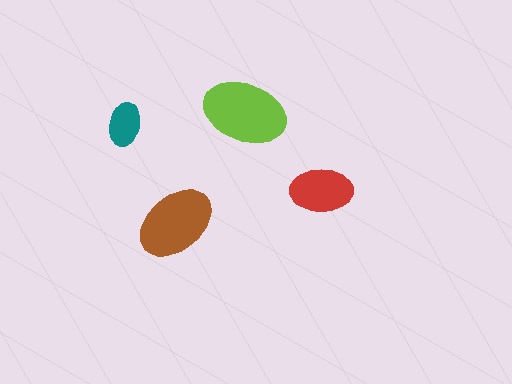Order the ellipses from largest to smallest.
the lime one, the brown one, the red one, the teal one.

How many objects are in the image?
There are 4 objects in the image.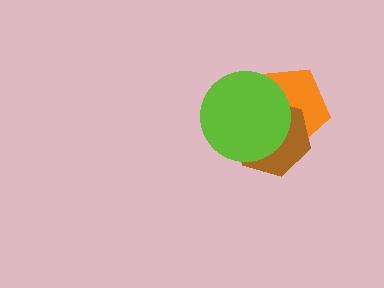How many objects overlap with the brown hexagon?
2 objects overlap with the brown hexagon.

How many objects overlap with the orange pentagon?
2 objects overlap with the orange pentagon.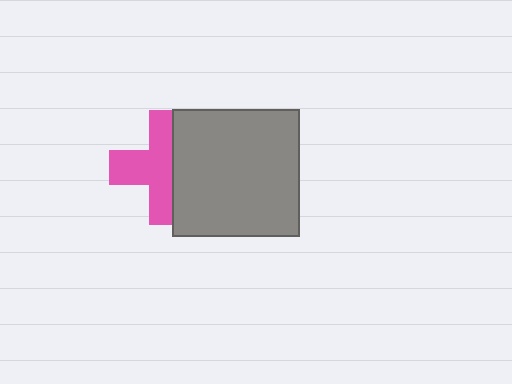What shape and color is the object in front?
The object in front is a gray square.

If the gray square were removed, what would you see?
You would see the complete pink cross.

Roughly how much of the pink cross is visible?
About half of it is visible (roughly 58%).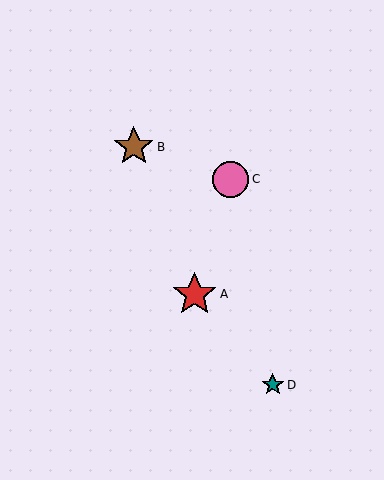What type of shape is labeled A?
Shape A is a red star.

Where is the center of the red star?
The center of the red star is at (195, 294).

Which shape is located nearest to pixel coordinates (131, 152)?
The brown star (labeled B) at (134, 147) is nearest to that location.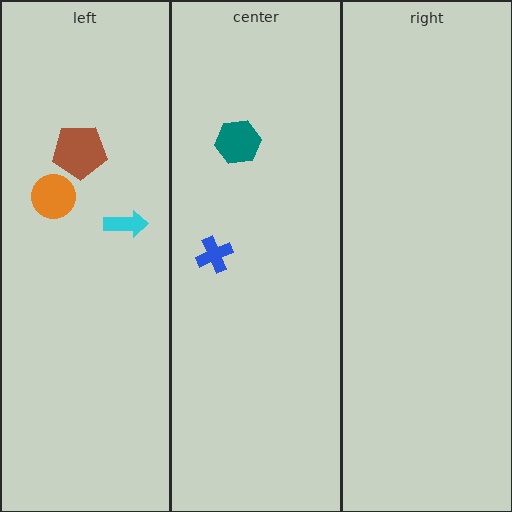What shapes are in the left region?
The brown pentagon, the orange circle, the cyan arrow.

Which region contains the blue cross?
The center region.